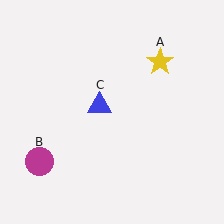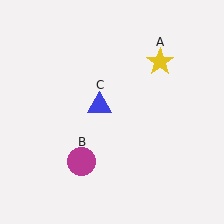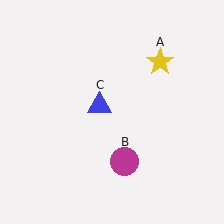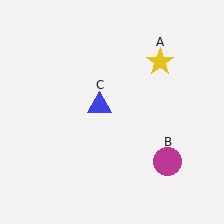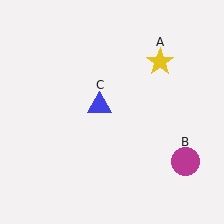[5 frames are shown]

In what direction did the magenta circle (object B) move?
The magenta circle (object B) moved right.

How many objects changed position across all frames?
1 object changed position: magenta circle (object B).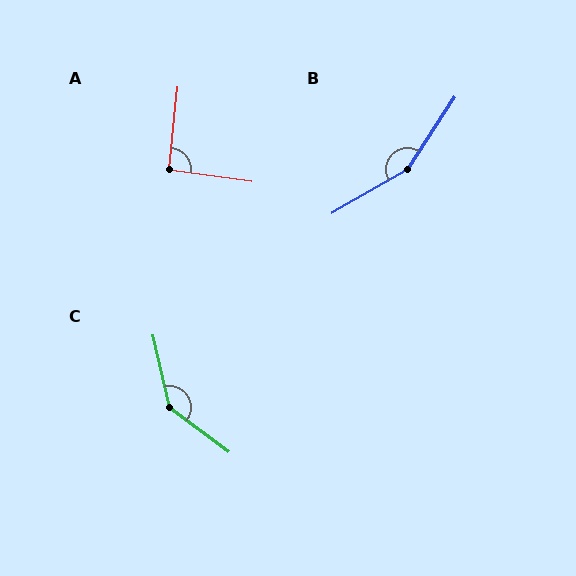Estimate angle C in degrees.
Approximately 139 degrees.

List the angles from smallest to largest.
A (92°), C (139°), B (153°).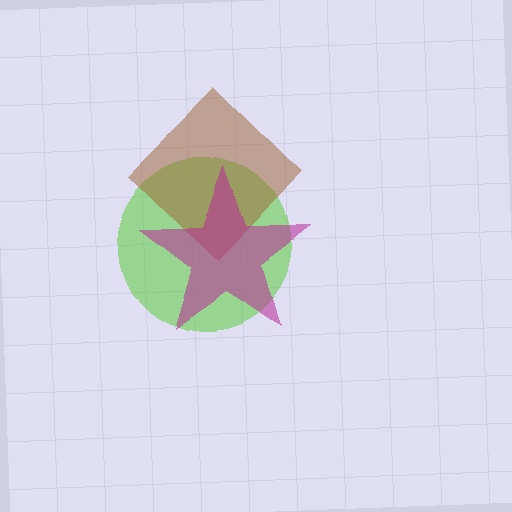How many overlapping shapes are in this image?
There are 3 overlapping shapes in the image.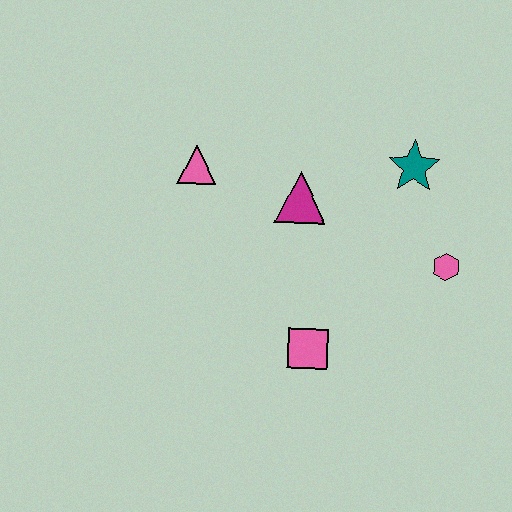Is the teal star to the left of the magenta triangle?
No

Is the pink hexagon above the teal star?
No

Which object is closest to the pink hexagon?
The teal star is closest to the pink hexagon.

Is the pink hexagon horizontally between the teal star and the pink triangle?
No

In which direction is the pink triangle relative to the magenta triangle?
The pink triangle is to the left of the magenta triangle.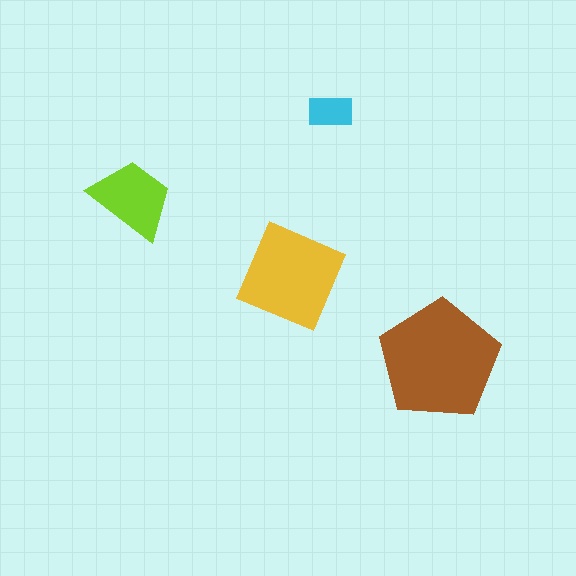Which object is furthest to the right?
The brown pentagon is rightmost.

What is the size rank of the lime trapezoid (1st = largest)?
3rd.